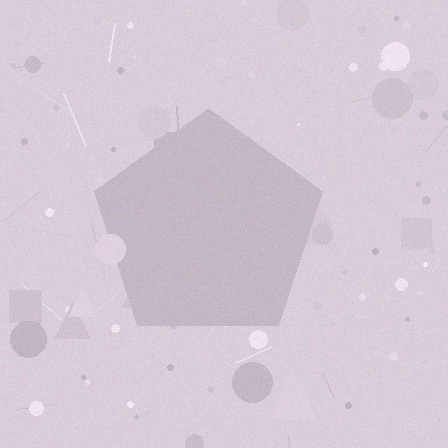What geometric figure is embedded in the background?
A pentagon is embedded in the background.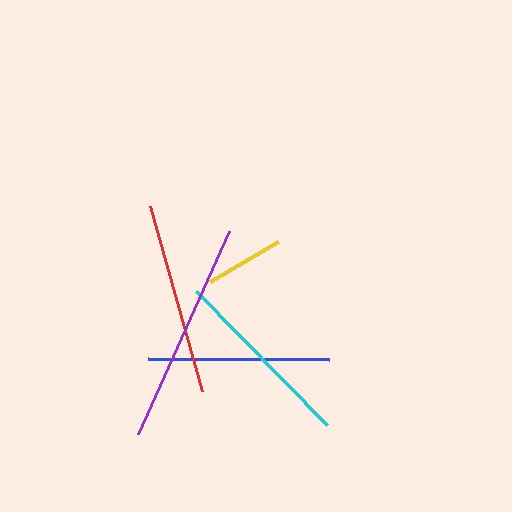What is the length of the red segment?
The red segment is approximately 192 pixels long.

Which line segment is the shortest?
The yellow line is the shortest at approximately 80 pixels.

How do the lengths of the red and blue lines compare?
The red and blue lines are approximately the same length.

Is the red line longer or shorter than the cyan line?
The red line is longer than the cyan line.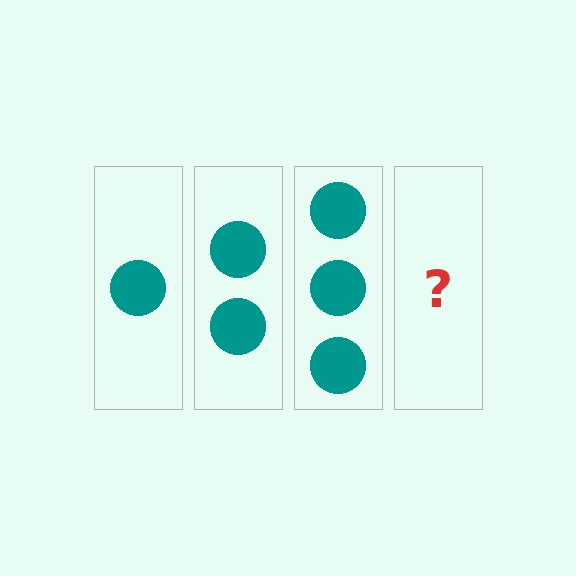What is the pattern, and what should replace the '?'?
The pattern is that each step adds one more circle. The '?' should be 4 circles.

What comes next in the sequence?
The next element should be 4 circles.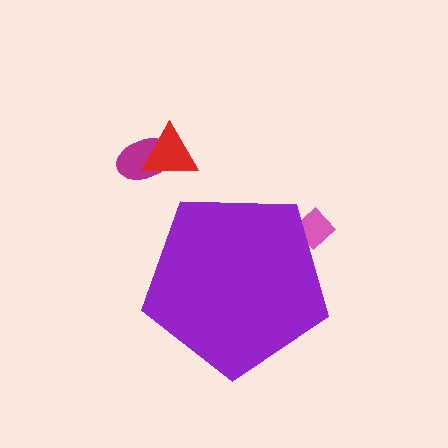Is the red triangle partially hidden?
No, the red triangle is fully visible.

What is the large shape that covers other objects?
A purple pentagon.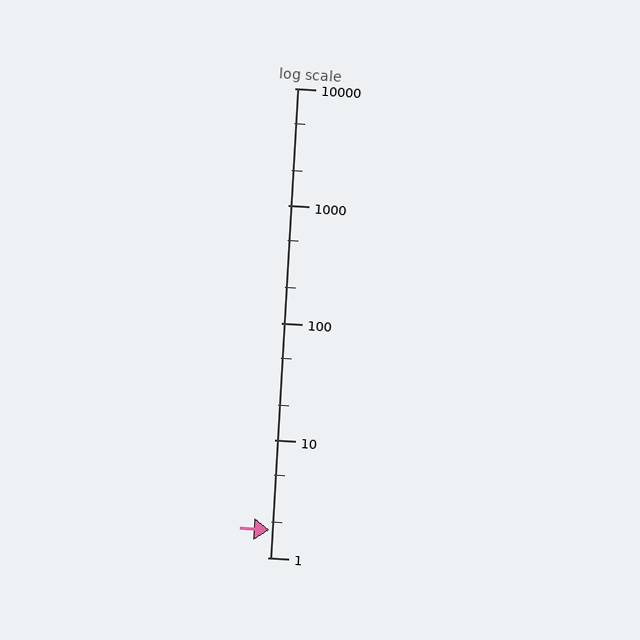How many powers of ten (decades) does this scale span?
The scale spans 4 decades, from 1 to 10000.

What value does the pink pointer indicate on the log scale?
The pointer indicates approximately 1.7.